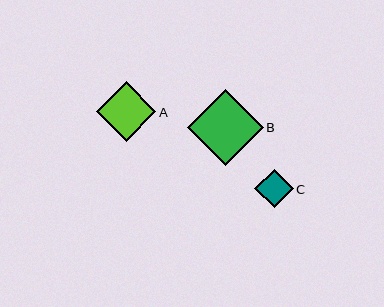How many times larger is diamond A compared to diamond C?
Diamond A is approximately 1.5 times the size of diamond C.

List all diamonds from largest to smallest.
From largest to smallest: B, A, C.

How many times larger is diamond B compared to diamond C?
Diamond B is approximately 2.0 times the size of diamond C.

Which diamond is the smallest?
Diamond C is the smallest with a size of approximately 39 pixels.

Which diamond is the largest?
Diamond B is the largest with a size of approximately 76 pixels.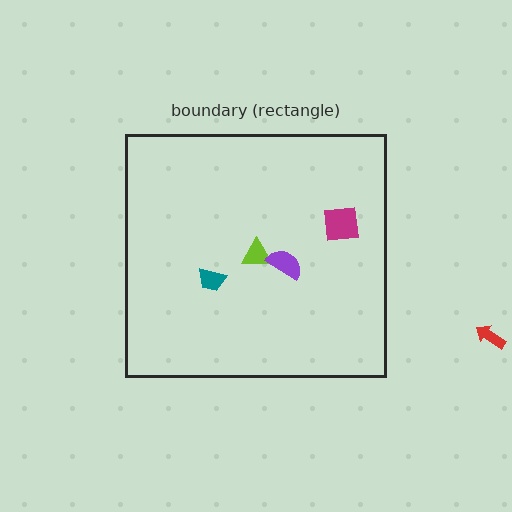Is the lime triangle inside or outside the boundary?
Inside.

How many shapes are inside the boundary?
4 inside, 1 outside.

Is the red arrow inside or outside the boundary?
Outside.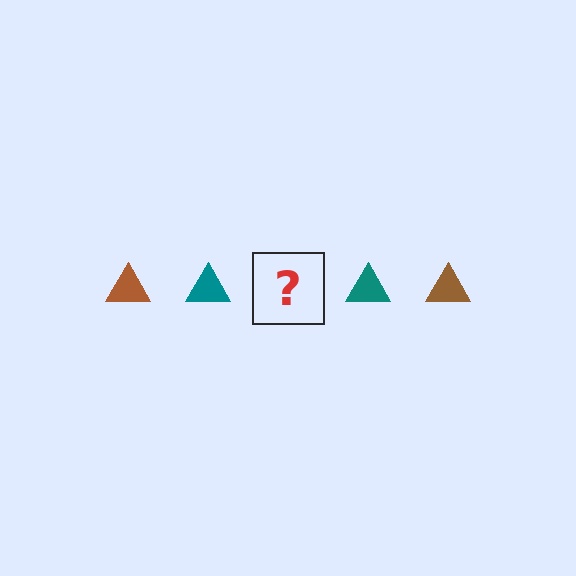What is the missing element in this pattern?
The missing element is a brown triangle.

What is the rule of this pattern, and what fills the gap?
The rule is that the pattern cycles through brown, teal triangles. The gap should be filled with a brown triangle.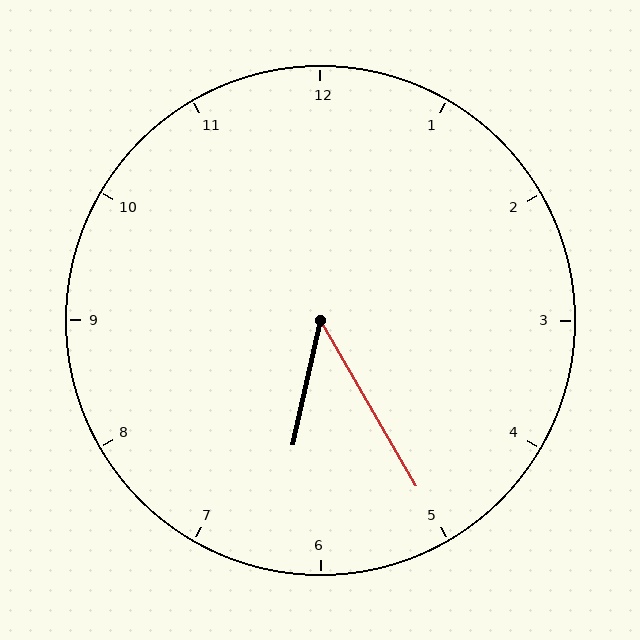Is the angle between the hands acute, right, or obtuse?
It is acute.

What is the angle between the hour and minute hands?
Approximately 42 degrees.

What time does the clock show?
6:25.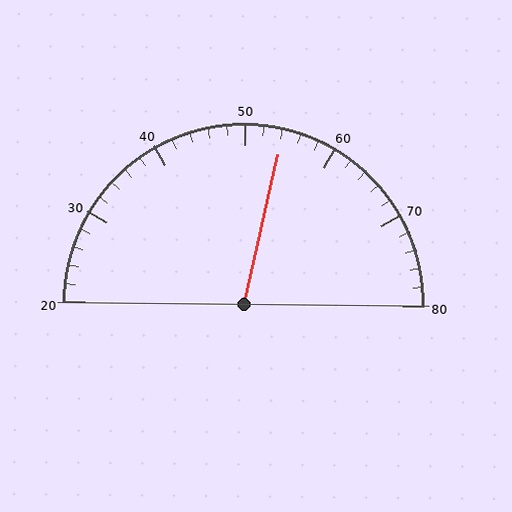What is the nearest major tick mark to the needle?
The nearest major tick mark is 50.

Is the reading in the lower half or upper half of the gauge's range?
The reading is in the upper half of the range (20 to 80).